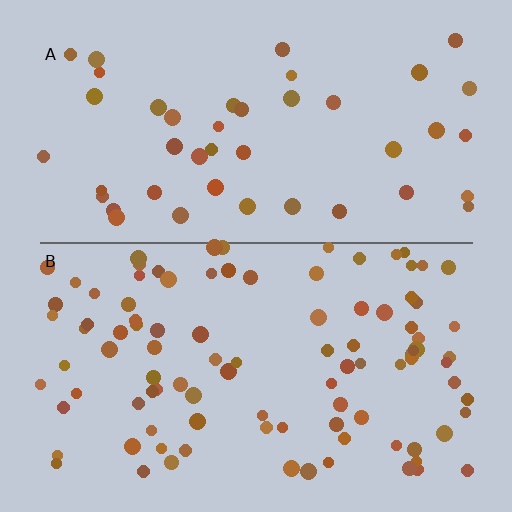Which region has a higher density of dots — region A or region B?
B (the bottom).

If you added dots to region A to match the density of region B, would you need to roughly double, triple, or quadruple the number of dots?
Approximately double.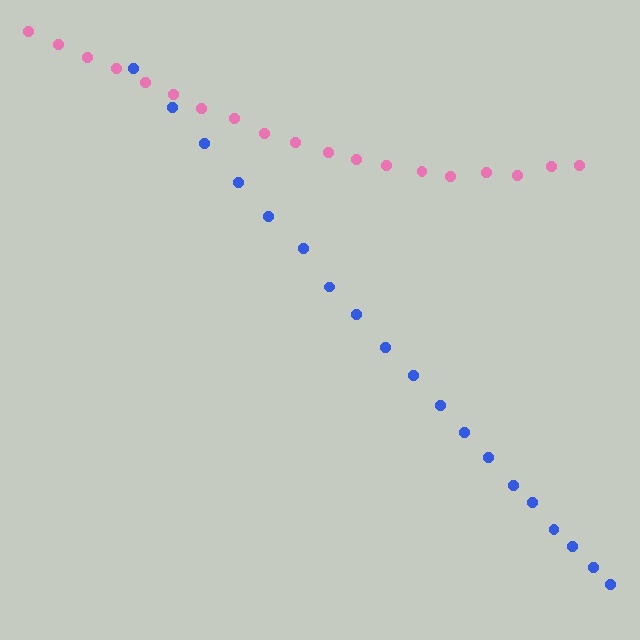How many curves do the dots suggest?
There are 2 distinct paths.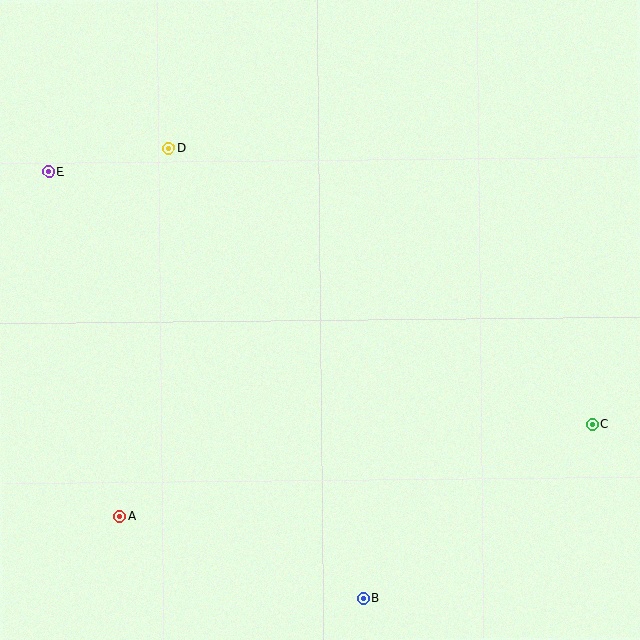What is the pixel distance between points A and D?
The distance between A and D is 371 pixels.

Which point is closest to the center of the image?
Point D at (169, 148) is closest to the center.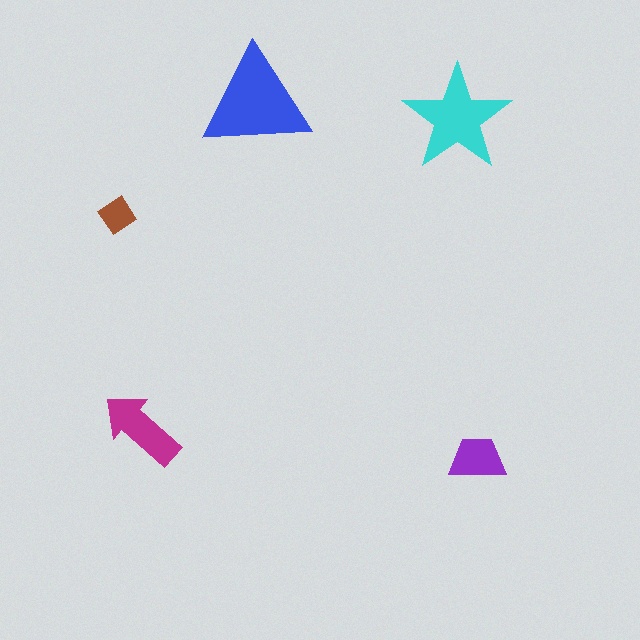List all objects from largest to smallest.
The blue triangle, the cyan star, the magenta arrow, the purple trapezoid, the brown diamond.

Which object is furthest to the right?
The purple trapezoid is rightmost.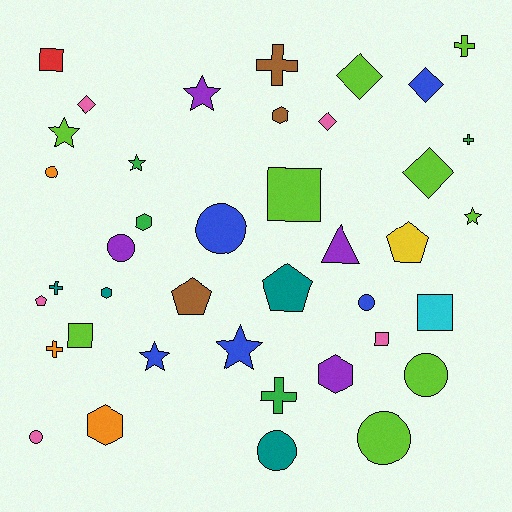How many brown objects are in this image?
There are 3 brown objects.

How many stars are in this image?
There are 6 stars.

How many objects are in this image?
There are 40 objects.